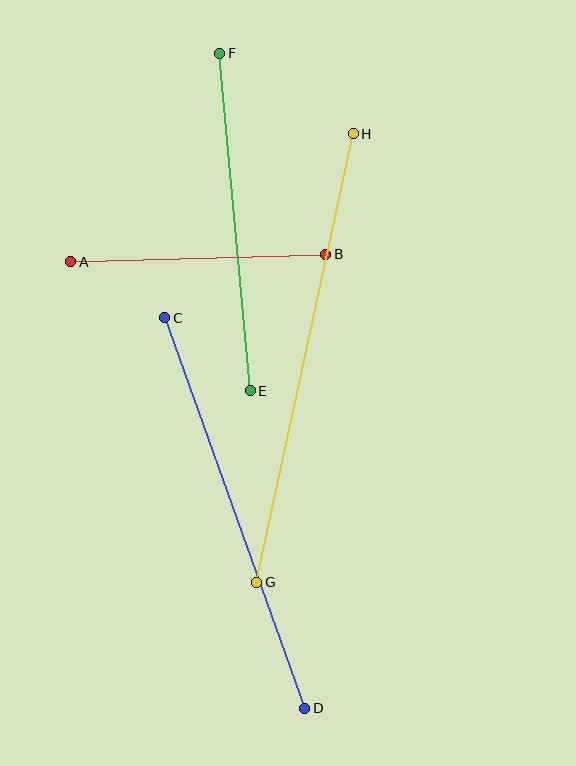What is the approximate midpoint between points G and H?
The midpoint is at approximately (305, 358) pixels.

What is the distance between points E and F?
The distance is approximately 339 pixels.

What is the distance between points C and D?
The distance is approximately 415 pixels.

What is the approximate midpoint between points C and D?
The midpoint is at approximately (235, 513) pixels.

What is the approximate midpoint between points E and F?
The midpoint is at approximately (235, 222) pixels.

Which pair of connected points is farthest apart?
Points G and H are farthest apart.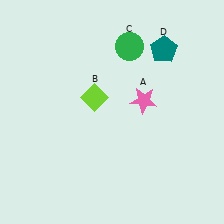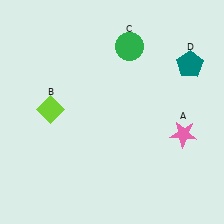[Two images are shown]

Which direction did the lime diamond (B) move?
The lime diamond (B) moved left.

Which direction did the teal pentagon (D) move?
The teal pentagon (D) moved right.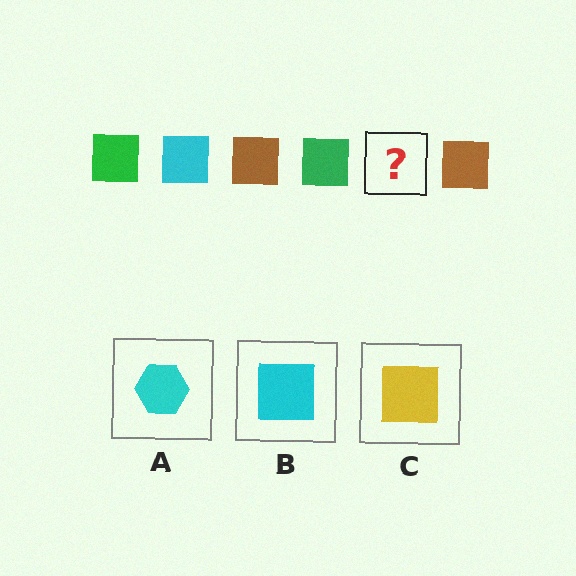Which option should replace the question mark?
Option B.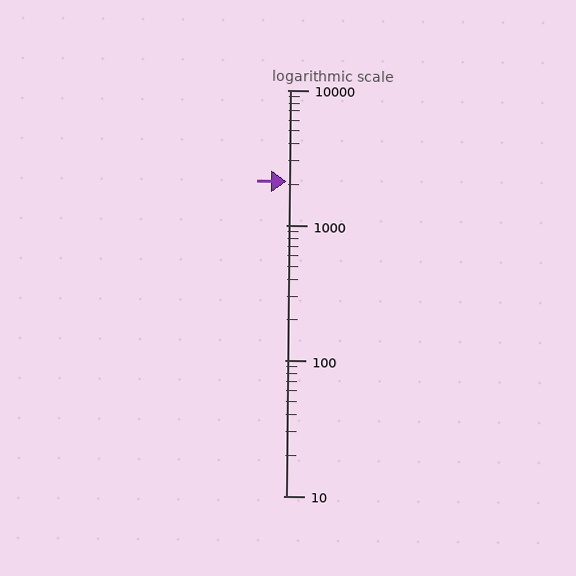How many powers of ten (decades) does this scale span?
The scale spans 3 decades, from 10 to 10000.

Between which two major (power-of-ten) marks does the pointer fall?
The pointer is between 1000 and 10000.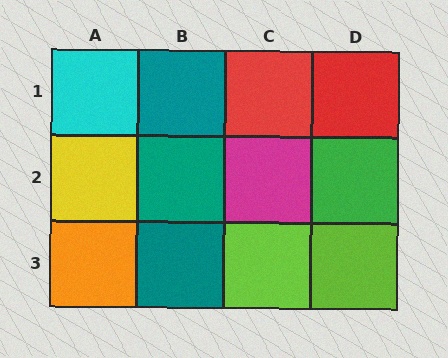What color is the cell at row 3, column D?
Lime.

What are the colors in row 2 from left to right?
Yellow, teal, magenta, green.